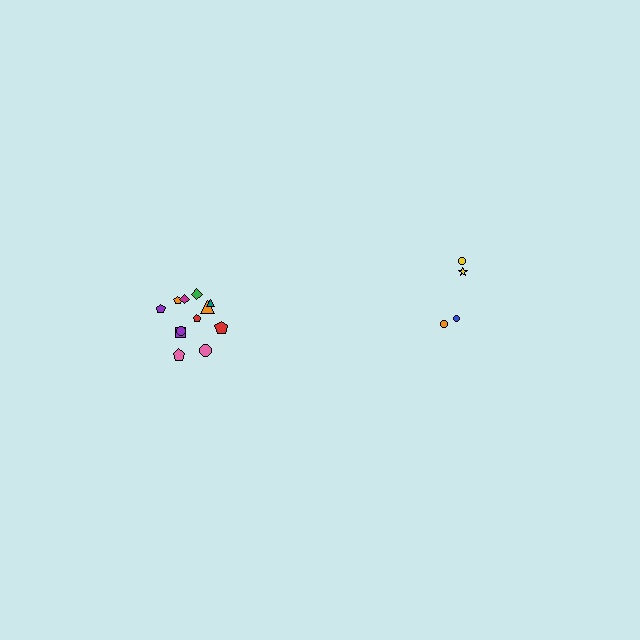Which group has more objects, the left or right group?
The left group.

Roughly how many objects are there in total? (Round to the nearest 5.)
Roughly 15 objects in total.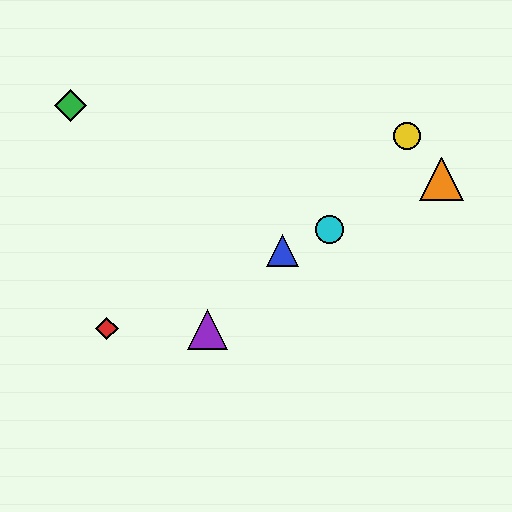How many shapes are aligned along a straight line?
4 shapes (the red diamond, the blue triangle, the orange triangle, the cyan circle) are aligned along a straight line.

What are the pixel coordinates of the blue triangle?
The blue triangle is at (282, 250).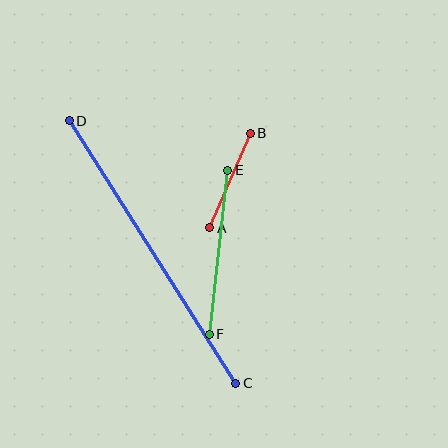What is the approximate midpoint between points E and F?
The midpoint is at approximately (218, 252) pixels.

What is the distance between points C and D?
The distance is approximately 311 pixels.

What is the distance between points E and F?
The distance is approximately 165 pixels.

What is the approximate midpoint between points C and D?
The midpoint is at approximately (152, 252) pixels.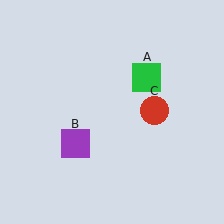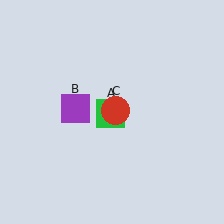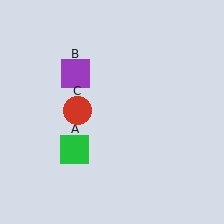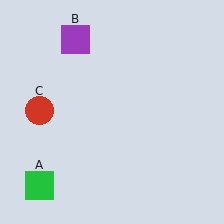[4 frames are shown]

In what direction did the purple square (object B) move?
The purple square (object B) moved up.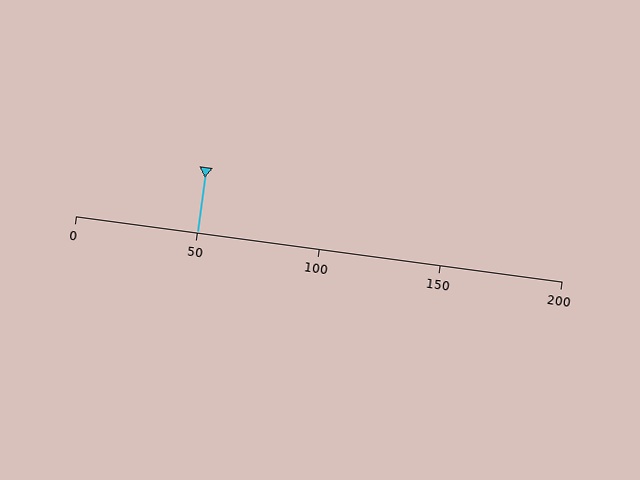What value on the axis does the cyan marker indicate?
The marker indicates approximately 50.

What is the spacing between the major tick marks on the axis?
The major ticks are spaced 50 apart.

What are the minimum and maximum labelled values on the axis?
The axis runs from 0 to 200.